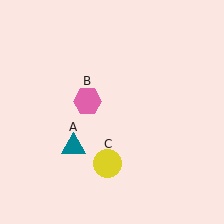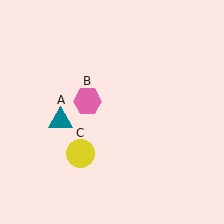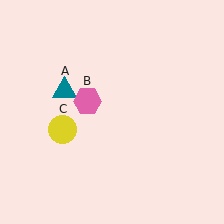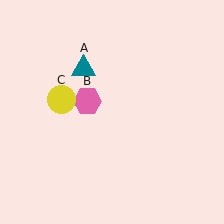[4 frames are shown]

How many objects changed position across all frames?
2 objects changed position: teal triangle (object A), yellow circle (object C).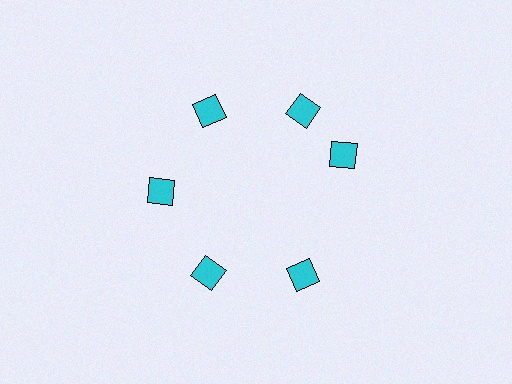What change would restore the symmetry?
The symmetry would be restored by rotating it back into even spacing with its neighbors so that all 6 squares sit at equal angles and equal distance from the center.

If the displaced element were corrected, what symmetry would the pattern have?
It would have 6-fold rotational symmetry — the pattern would map onto itself every 60 degrees.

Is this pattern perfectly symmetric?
No. The 6 cyan squares are arranged in a ring, but one element near the 3 o'clock position is rotated out of alignment along the ring, breaking the 6-fold rotational symmetry.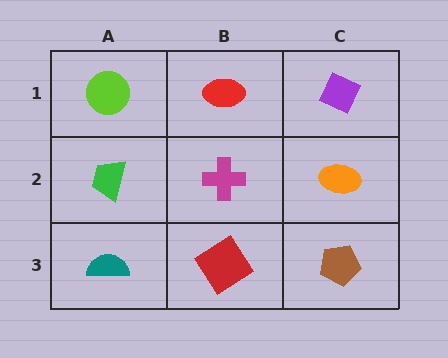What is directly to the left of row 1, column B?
A lime circle.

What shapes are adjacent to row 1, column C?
An orange ellipse (row 2, column C), a red ellipse (row 1, column B).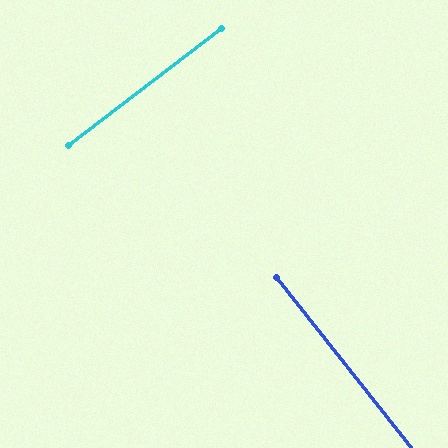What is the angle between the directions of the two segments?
Approximately 89 degrees.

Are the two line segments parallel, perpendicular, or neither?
Perpendicular — they meet at approximately 89°.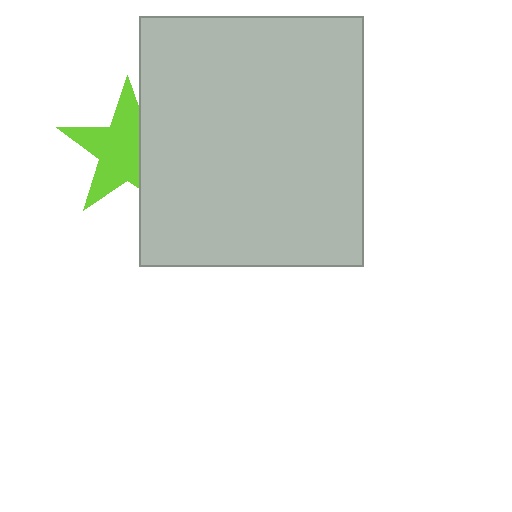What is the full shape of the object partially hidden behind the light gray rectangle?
The partially hidden object is a lime star.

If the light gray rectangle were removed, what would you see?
You would see the complete lime star.